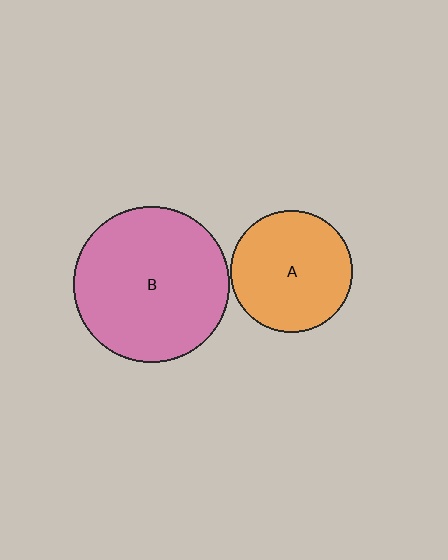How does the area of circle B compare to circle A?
Approximately 1.6 times.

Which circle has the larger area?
Circle B (pink).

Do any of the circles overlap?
No, none of the circles overlap.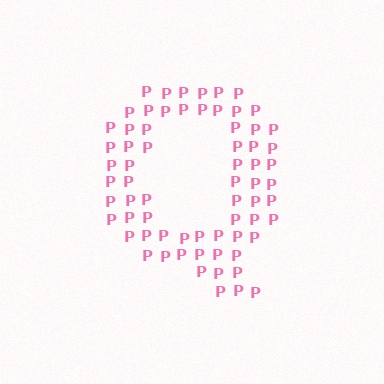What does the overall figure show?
The overall figure shows the letter Q.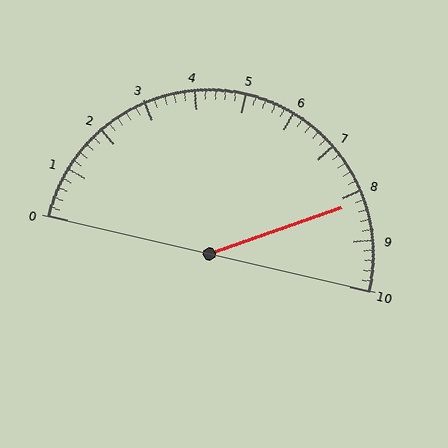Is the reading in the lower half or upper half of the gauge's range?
The reading is in the upper half of the range (0 to 10).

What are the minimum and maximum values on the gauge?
The gauge ranges from 0 to 10.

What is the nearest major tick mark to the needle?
The nearest major tick mark is 8.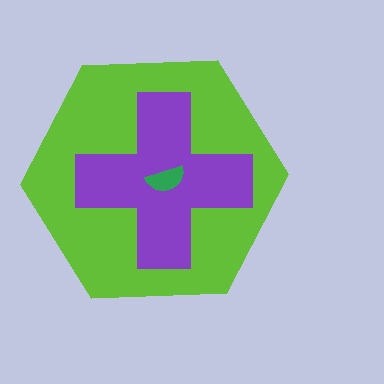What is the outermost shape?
The lime hexagon.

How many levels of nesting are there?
3.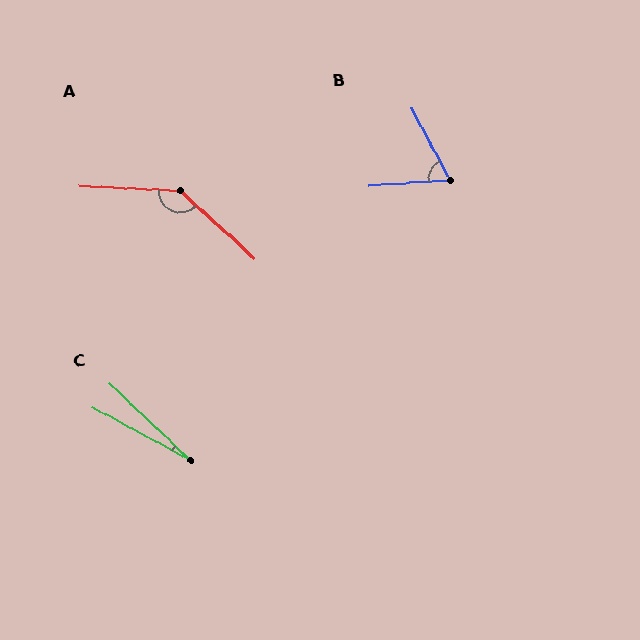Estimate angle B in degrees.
Approximately 65 degrees.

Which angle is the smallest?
C, at approximately 15 degrees.